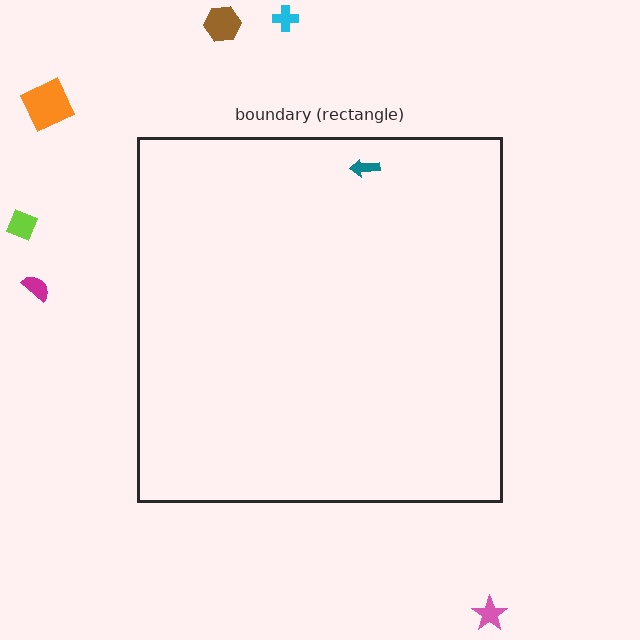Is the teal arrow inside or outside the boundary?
Inside.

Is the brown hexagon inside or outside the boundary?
Outside.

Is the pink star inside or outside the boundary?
Outside.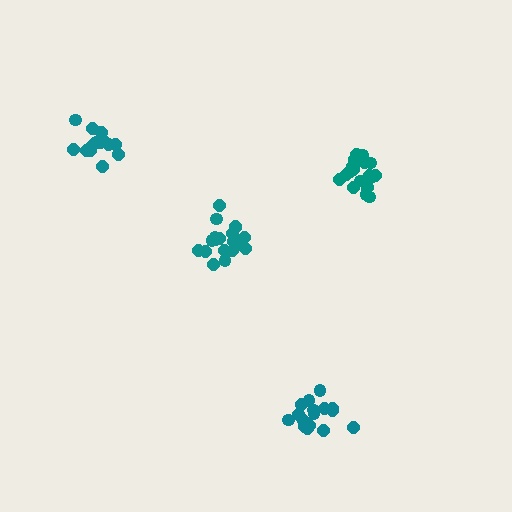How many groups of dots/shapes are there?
There are 4 groups.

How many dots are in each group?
Group 1: 19 dots, Group 2: 19 dots, Group 3: 15 dots, Group 4: 16 dots (69 total).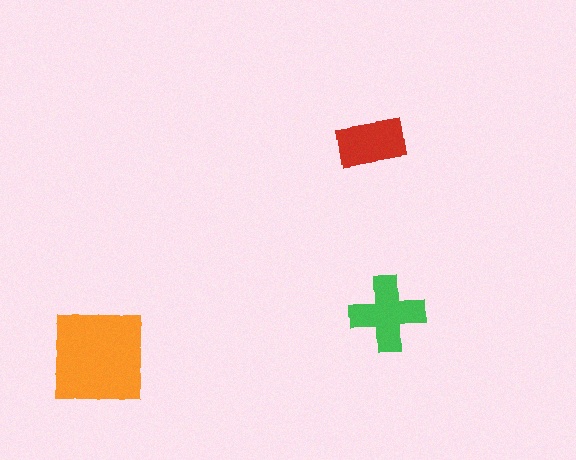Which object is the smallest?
The red rectangle.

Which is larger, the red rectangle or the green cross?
The green cross.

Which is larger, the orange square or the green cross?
The orange square.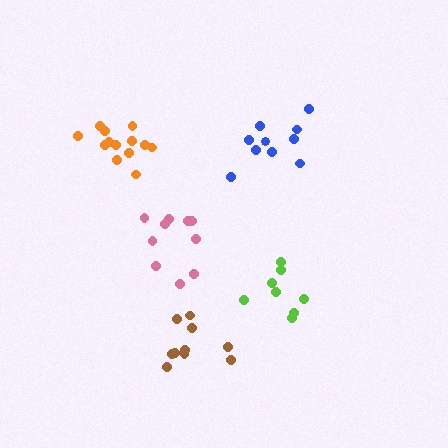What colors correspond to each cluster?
The clusters are colored: brown, lime, pink, blue, orange.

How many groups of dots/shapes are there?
There are 5 groups.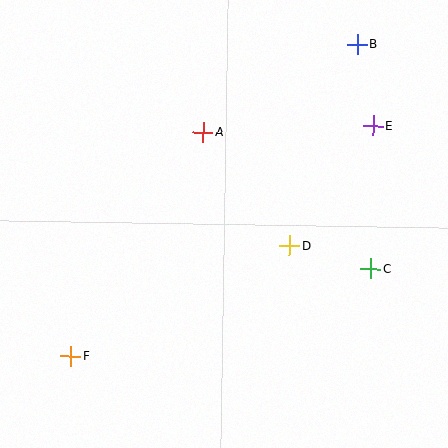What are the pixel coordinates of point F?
Point F is at (70, 356).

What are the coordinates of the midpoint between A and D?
The midpoint between A and D is at (246, 189).